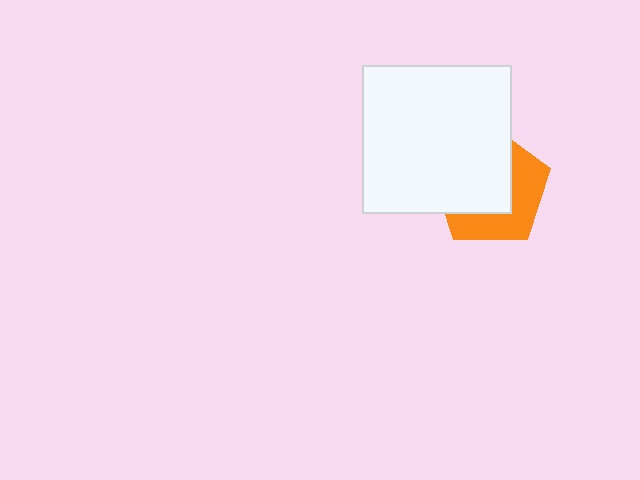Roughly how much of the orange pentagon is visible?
A small part of it is visible (roughly 43%).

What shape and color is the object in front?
The object in front is a white square.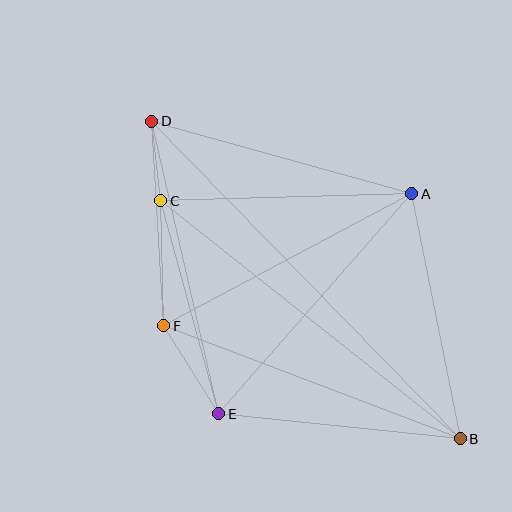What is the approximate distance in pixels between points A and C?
The distance between A and C is approximately 251 pixels.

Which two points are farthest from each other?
Points B and D are farthest from each other.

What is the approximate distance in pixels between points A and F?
The distance between A and F is approximately 281 pixels.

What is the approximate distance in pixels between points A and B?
The distance between A and B is approximately 249 pixels.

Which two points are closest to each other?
Points C and D are closest to each other.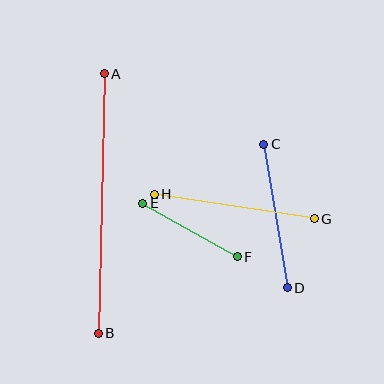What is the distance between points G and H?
The distance is approximately 162 pixels.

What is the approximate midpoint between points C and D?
The midpoint is at approximately (276, 216) pixels.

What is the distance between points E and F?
The distance is approximately 108 pixels.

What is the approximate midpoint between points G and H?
The midpoint is at approximately (234, 206) pixels.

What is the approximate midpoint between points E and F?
The midpoint is at approximately (190, 230) pixels.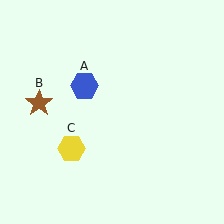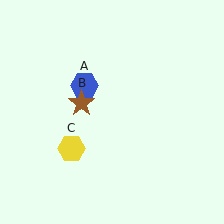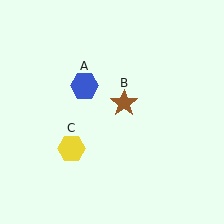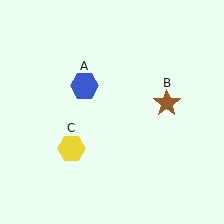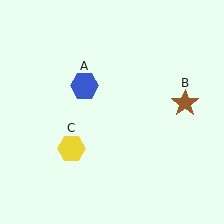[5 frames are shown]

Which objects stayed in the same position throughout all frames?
Blue hexagon (object A) and yellow hexagon (object C) remained stationary.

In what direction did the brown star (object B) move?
The brown star (object B) moved right.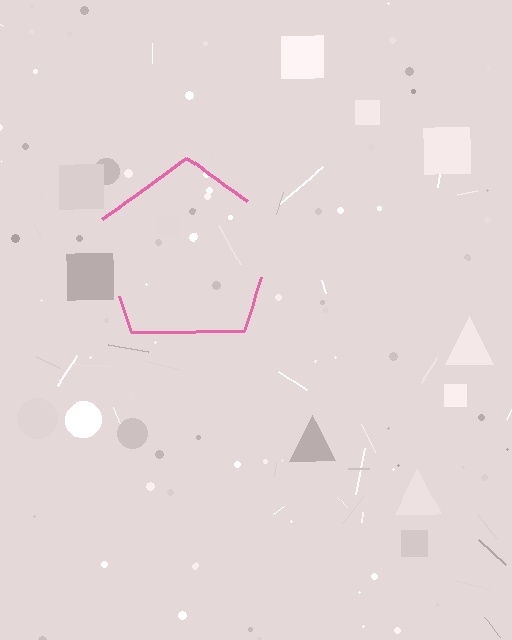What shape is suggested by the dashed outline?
The dashed outline suggests a pentagon.